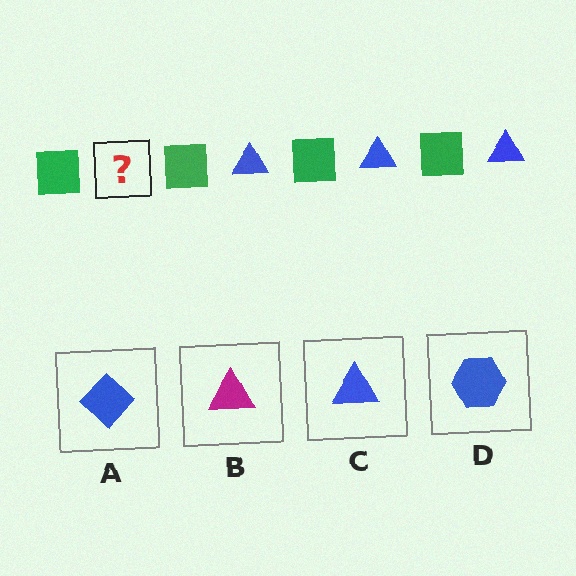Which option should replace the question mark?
Option C.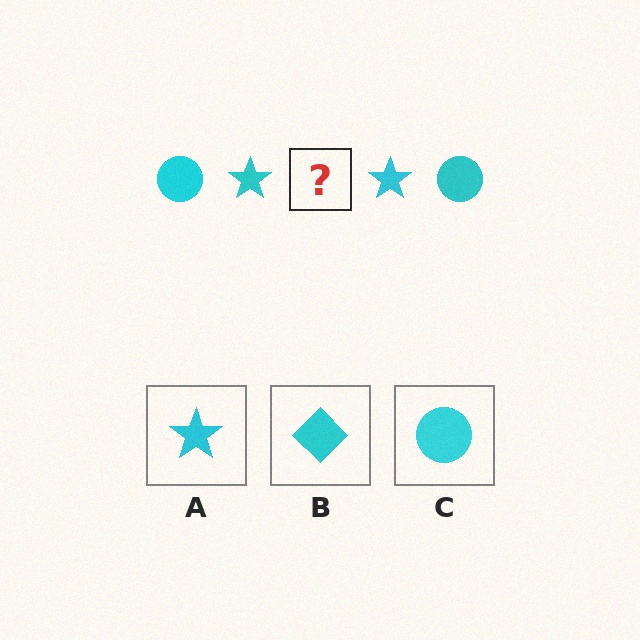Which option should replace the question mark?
Option C.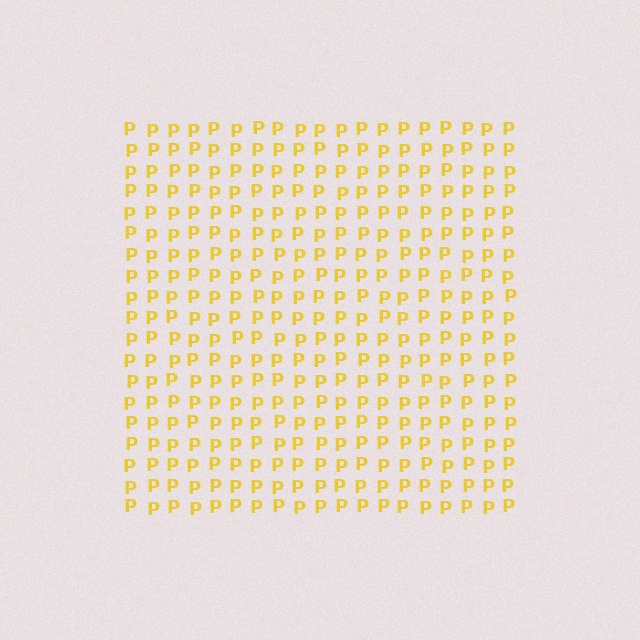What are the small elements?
The small elements are letter P's.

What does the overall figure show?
The overall figure shows a square.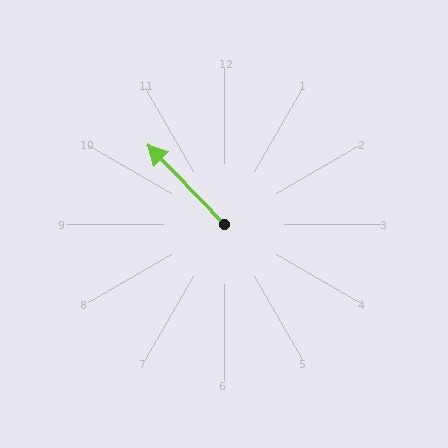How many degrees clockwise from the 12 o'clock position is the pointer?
Approximately 316 degrees.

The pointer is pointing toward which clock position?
Roughly 11 o'clock.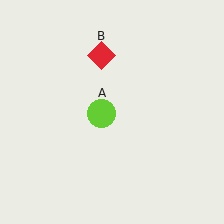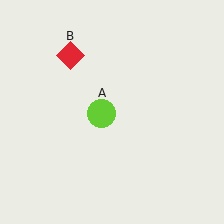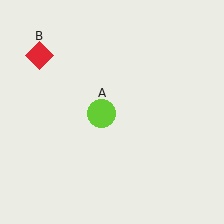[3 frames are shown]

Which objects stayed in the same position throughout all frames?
Lime circle (object A) remained stationary.